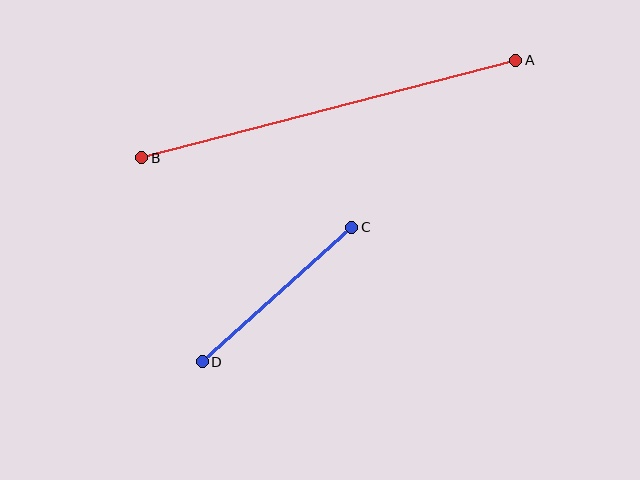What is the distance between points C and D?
The distance is approximately 201 pixels.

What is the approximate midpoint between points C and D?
The midpoint is at approximately (277, 295) pixels.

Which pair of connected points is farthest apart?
Points A and B are farthest apart.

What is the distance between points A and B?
The distance is approximately 387 pixels.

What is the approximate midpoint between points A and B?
The midpoint is at approximately (329, 109) pixels.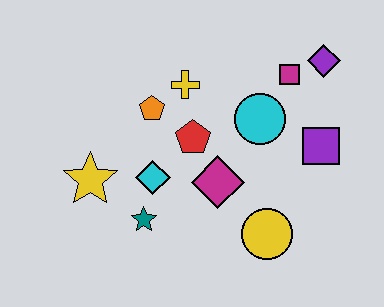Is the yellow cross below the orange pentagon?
No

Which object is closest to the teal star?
The cyan diamond is closest to the teal star.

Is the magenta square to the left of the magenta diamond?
No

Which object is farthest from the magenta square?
The yellow star is farthest from the magenta square.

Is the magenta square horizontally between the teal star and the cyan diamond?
No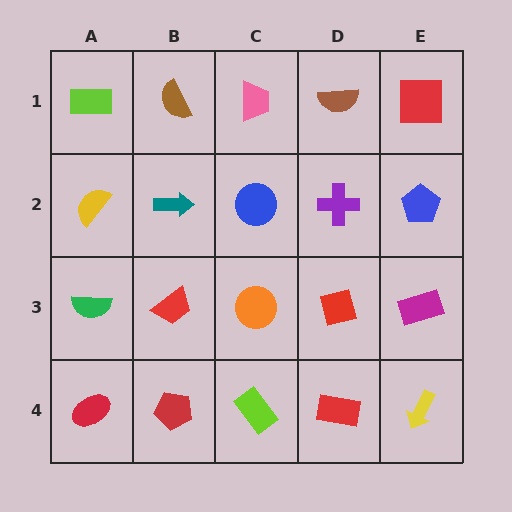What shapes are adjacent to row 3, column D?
A purple cross (row 2, column D), a red rectangle (row 4, column D), an orange circle (row 3, column C), a magenta rectangle (row 3, column E).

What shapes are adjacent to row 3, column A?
A yellow semicircle (row 2, column A), a red ellipse (row 4, column A), a red trapezoid (row 3, column B).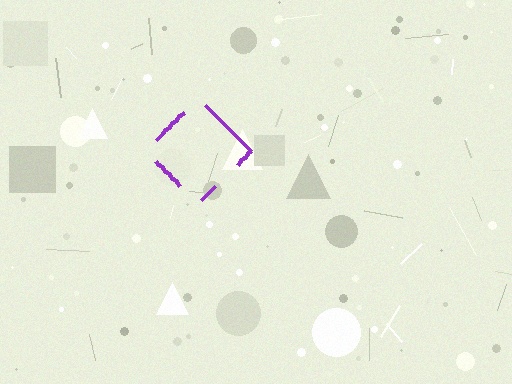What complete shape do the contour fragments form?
The contour fragments form a diamond.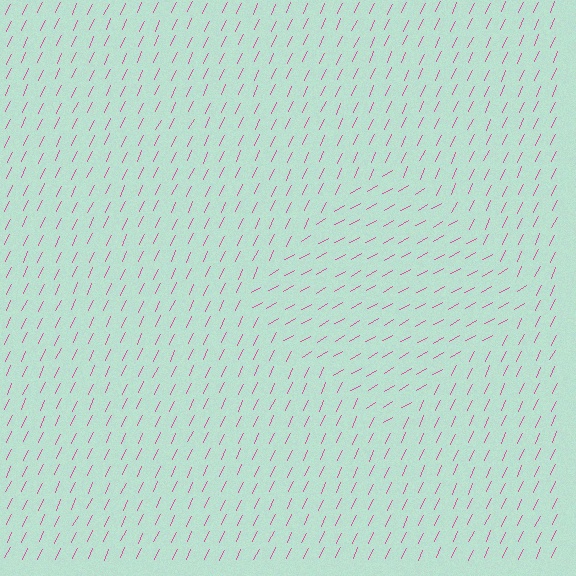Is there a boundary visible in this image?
Yes, there is a texture boundary formed by a change in line orientation.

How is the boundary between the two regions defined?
The boundary is defined purely by a change in line orientation (approximately 35 degrees difference). All lines are the same color and thickness.